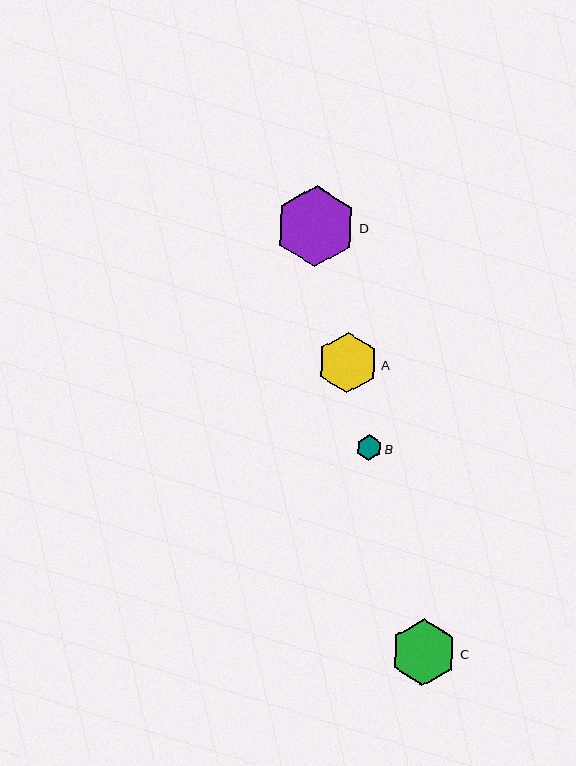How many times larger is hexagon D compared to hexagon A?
Hexagon D is approximately 1.3 times the size of hexagon A.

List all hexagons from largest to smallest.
From largest to smallest: D, C, A, B.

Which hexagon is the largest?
Hexagon D is the largest with a size of approximately 81 pixels.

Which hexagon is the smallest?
Hexagon B is the smallest with a size of approximately 25 pixels.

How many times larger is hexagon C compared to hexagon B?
Hexagon C is approximately 2.6 times the size of hexagon B.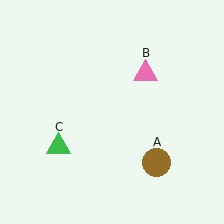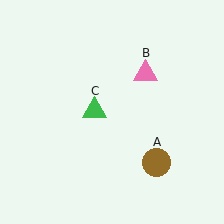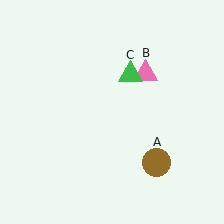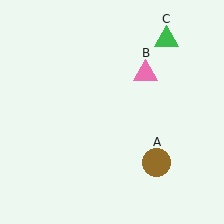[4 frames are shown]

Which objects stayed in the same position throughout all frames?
Brown circle (object A) and pink triangle (object B) remained stationary.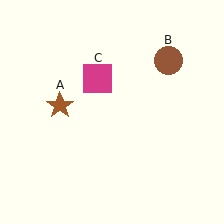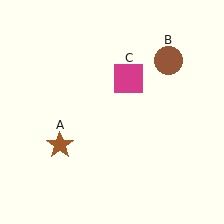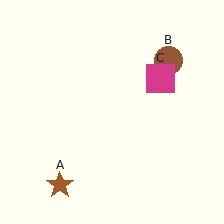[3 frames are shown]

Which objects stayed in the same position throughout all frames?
Brown circle (object B) remained stationary.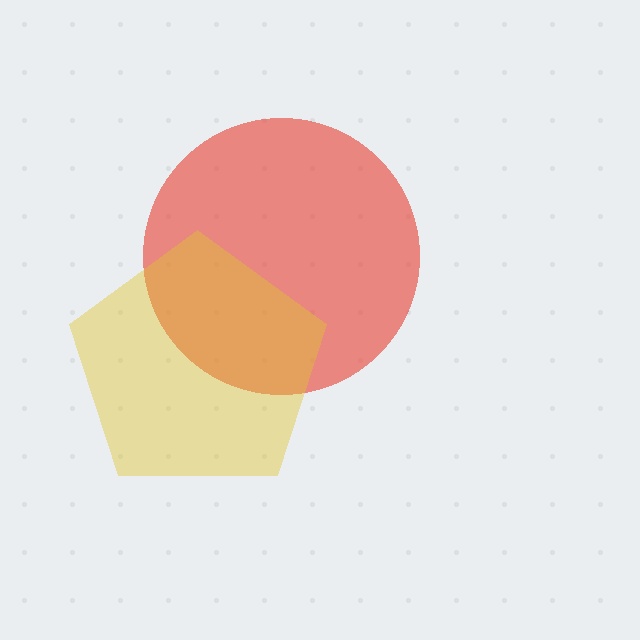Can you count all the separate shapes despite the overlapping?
Yes, there are 2 separate shapes.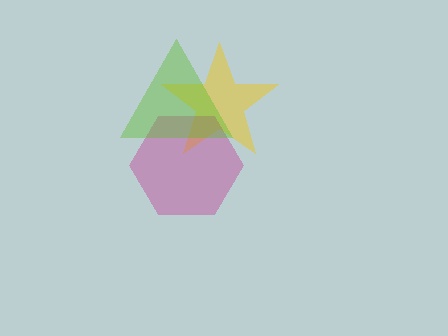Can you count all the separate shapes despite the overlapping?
Yes, there are 3 separate shapes.